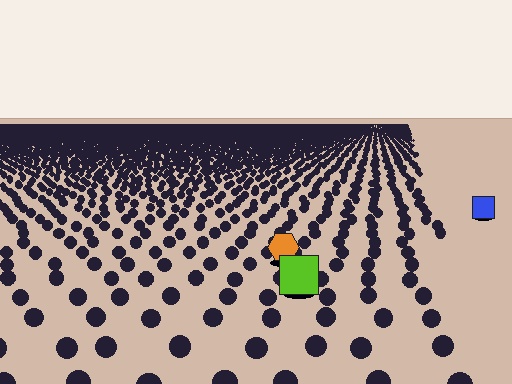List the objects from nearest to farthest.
From nearest to farthest: the lime square, the orange hexagon, the blue square.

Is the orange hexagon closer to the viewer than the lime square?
No. The lime square is closer — you can tell from the texture gradient: the ground texture is coarser near it.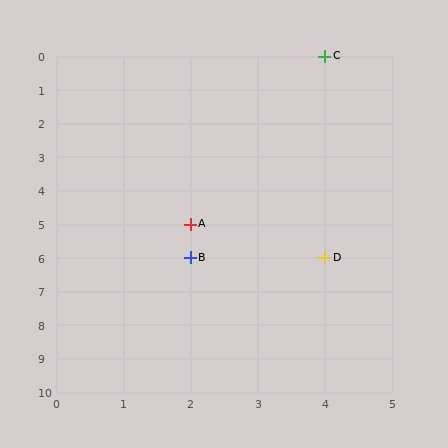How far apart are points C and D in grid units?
Points C and D are 6 rows apart.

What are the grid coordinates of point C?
Point C is at grid coordinates (4, 0).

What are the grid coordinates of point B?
Point B is at grid coordinates (2, 6).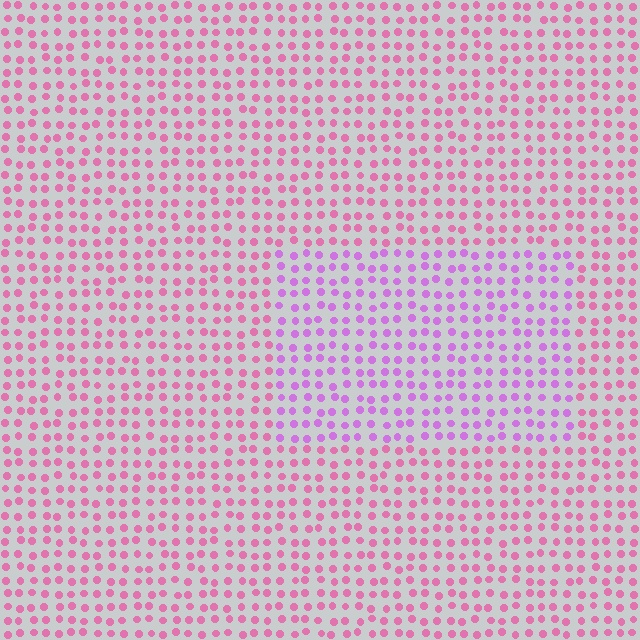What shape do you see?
I see a rectangle.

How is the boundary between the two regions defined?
The boundary is defined purely by a slight shift in hue (about 38 degrees). Spacing, size, and orientation are identical on both sides.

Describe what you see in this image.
The image is filled with small pink elements in a uniform arrangement. A rectangle-shaped region is visible where the elements are tinted to a slightly different hue, forming a subtle color boundary.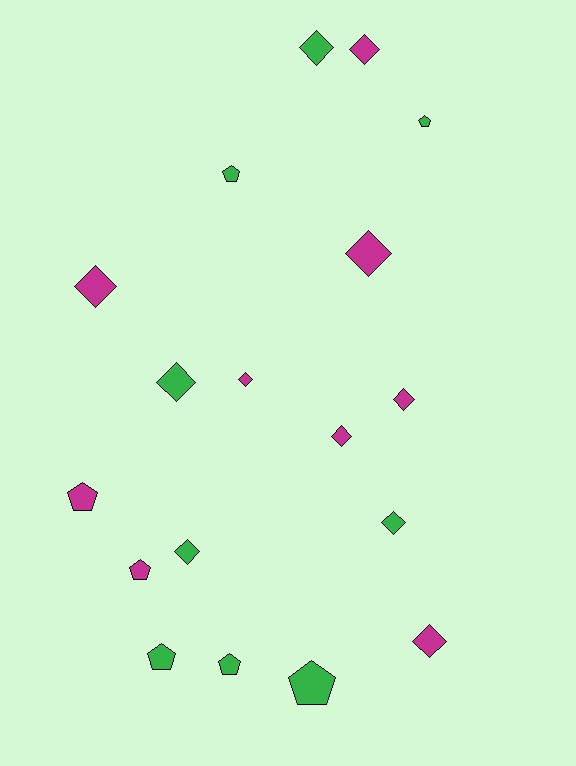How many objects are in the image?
There are 18 objects.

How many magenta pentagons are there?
There are 2 magenta pentagons.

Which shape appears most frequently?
Diamond, with 11 objects.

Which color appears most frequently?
Green, with 9 objects.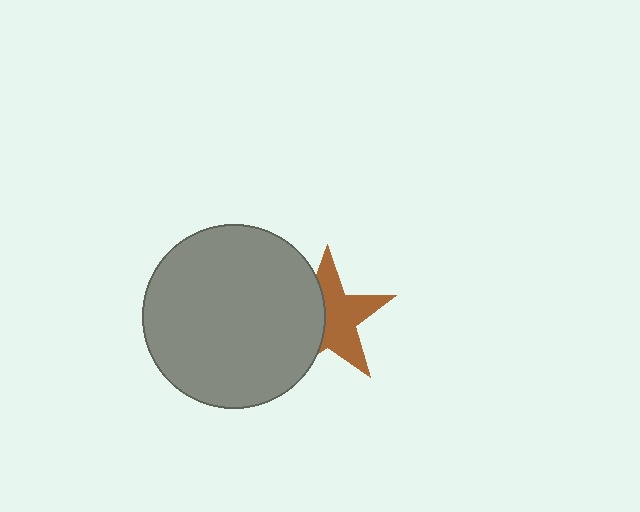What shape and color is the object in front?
The object in front is a gray circle.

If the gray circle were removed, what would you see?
You would see the complete brown star.